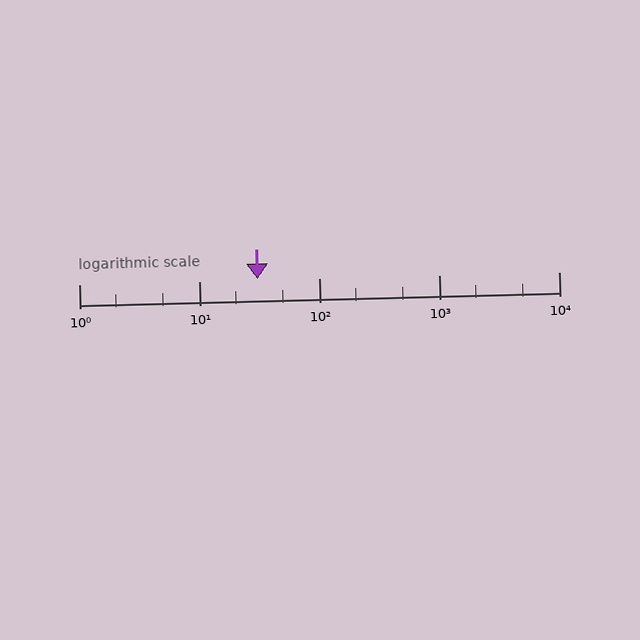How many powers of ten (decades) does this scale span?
The scale spans 4 decades, from 1 to 10000.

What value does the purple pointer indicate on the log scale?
The pointer indicates approximately 31.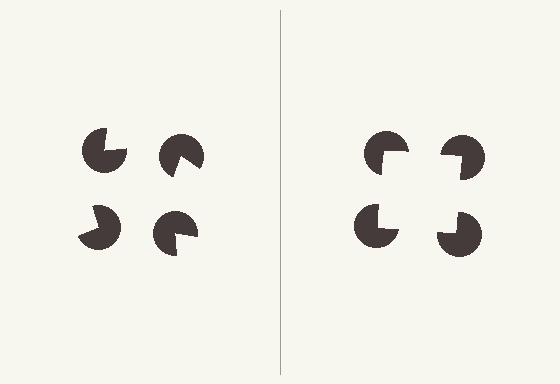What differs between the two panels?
The pac-man discs are positioned identically on both sides; only the wedge orientations differ. On the right they align to a square; on the left they are misaligned.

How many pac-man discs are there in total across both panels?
8 — 4 on each side.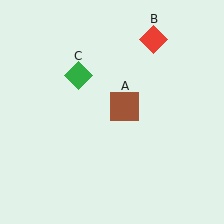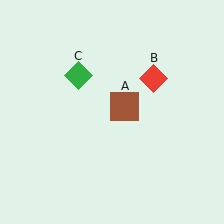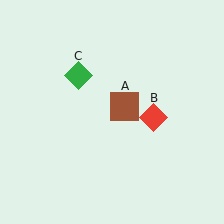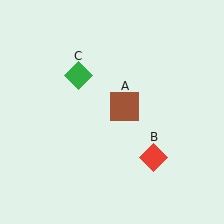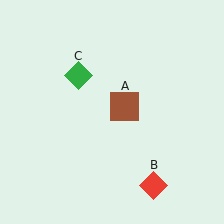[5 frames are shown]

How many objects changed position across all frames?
1 object changed position: red diamond (object B).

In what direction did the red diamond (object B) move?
The red diamond (object B) moved down.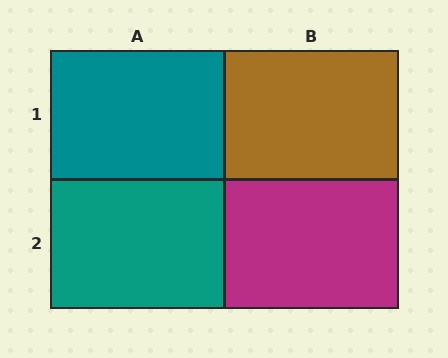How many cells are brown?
1 cell is brown.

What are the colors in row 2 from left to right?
Teal, magenta.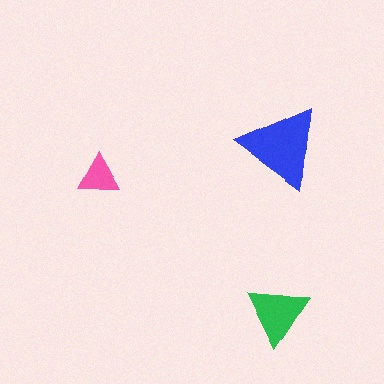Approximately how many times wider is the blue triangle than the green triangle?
About 1.5 times wider.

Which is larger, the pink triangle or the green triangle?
The green one.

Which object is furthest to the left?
The pink triangle is leftmost.